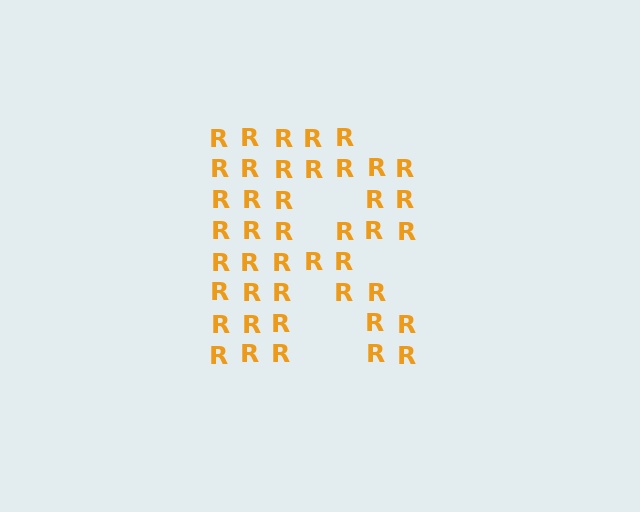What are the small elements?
The small elements are letter R's.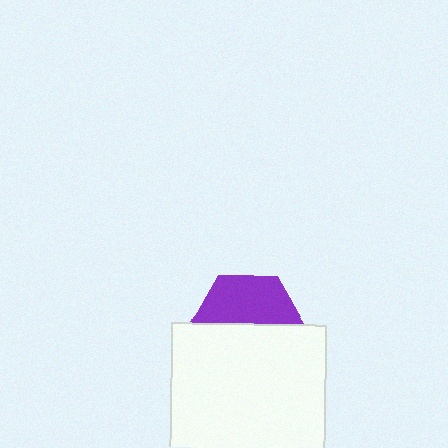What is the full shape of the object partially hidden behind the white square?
The partially hidden object is a purple hexagon.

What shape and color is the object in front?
The object in front is a white square.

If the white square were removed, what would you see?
You would see the complete purple hexagon.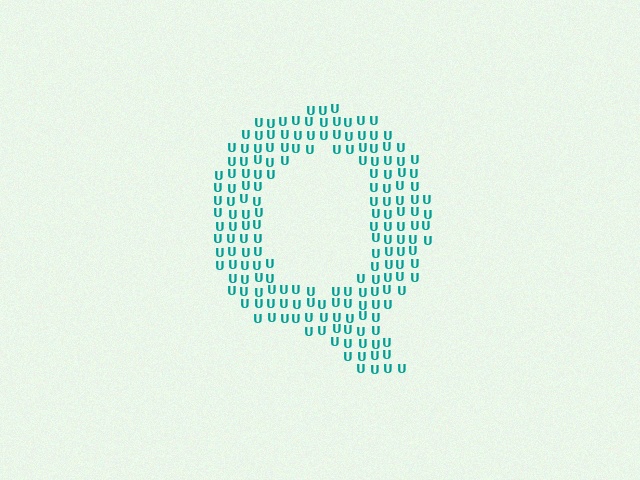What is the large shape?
The large shape is the letter Q.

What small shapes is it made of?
It is made of small letter U's.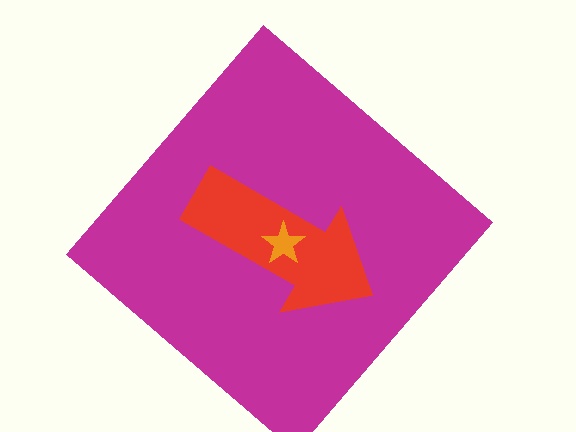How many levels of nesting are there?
3.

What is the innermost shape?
The orange star.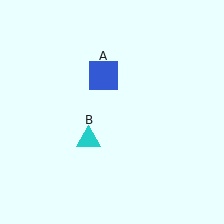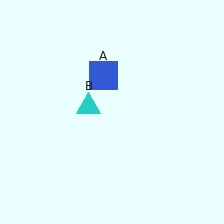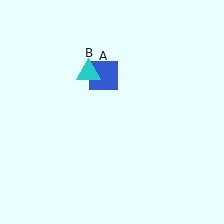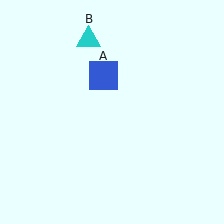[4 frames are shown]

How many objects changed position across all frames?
1 object changed position: cyan triangle (object B).